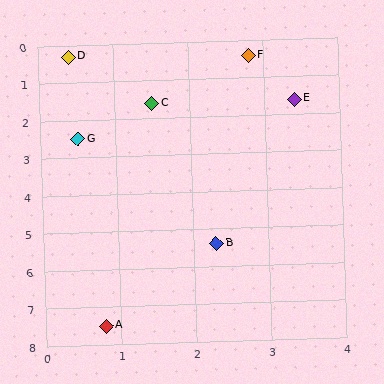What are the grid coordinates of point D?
Point D is at approximately (0.4, 0.3).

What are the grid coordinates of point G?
Point G is at approximately (0.5, 2.5).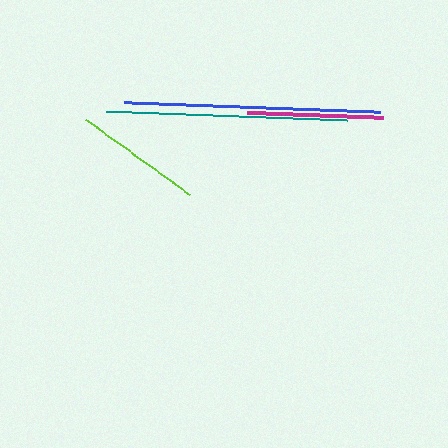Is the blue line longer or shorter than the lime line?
The blue line is longer than the lime line.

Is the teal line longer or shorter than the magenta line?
The teal line is longer than the magenta line.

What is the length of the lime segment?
The lime segment is approximately 128 pixels long.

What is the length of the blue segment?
The blue segment is approximately 256 pixels long.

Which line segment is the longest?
The blue line is the longest at approximately 256 pixels.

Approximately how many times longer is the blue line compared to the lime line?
The blue line is approximately 2.0 times the length of the lime line.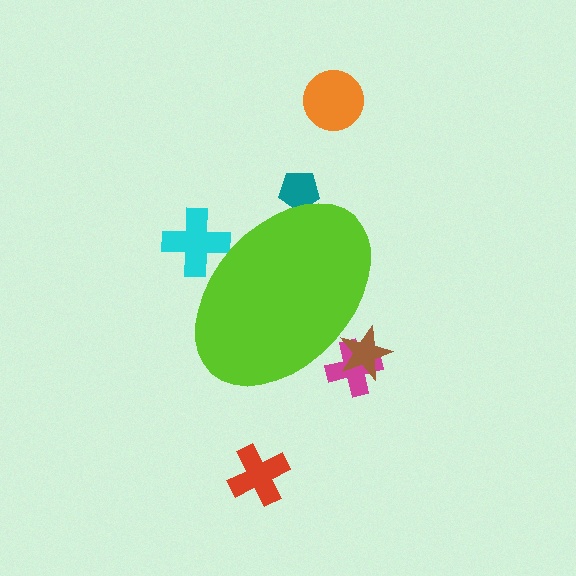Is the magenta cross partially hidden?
Yes, the magenta cross is partially hidden behind the lime ellipse.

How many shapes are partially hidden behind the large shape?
4 shapes are partially hidden.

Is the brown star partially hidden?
Yes, the brown star is partially hidden behind the lime ellipse.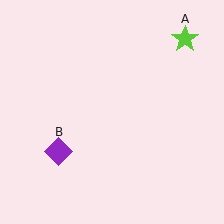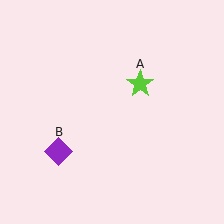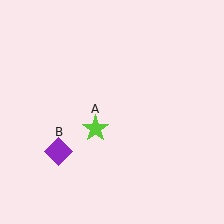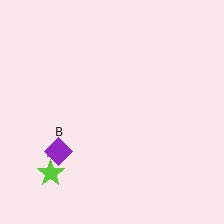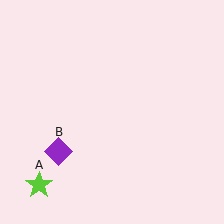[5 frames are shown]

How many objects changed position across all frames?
1 object changed position: lime star (object A).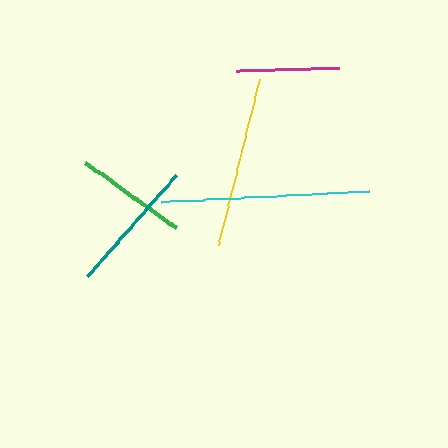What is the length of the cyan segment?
The cyan segment is approximately 208 pixels long.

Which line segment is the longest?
The cyan line is the longest at approximately 208 pixels.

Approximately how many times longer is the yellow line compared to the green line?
The yellow line is approximately 1.5 times the length of the green line.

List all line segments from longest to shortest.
From longest to shortest: cyan, yellow, teal, green, magenta.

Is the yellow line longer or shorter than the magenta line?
The yellow line is longer than the magenta line.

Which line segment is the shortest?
The magenta line is the shortest at approximately 103 pixels.